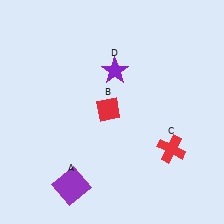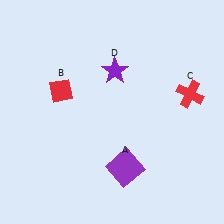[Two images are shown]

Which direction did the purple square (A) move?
The purple square (A) moved right.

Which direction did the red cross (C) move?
The red cross (C) moved up.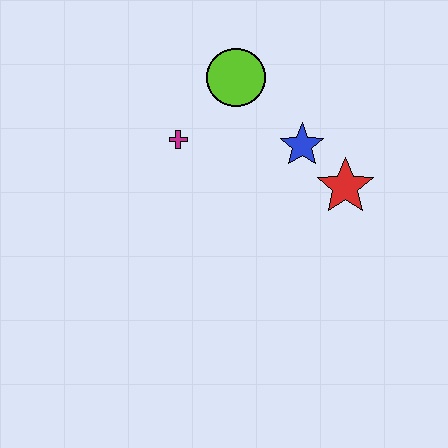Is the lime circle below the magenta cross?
No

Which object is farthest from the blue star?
The magenta cross is farthest from the blue star.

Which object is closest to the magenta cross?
The lime circle is closest to the magenta cross.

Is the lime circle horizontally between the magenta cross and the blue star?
Yes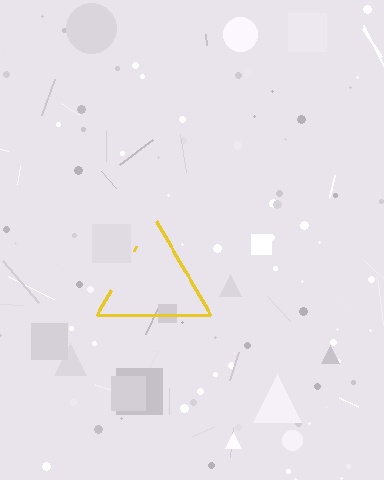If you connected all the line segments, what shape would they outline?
They would outline a triangle.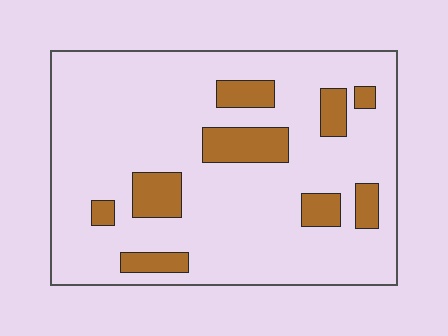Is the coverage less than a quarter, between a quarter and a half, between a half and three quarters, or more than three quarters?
Less than a quarter.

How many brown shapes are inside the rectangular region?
9.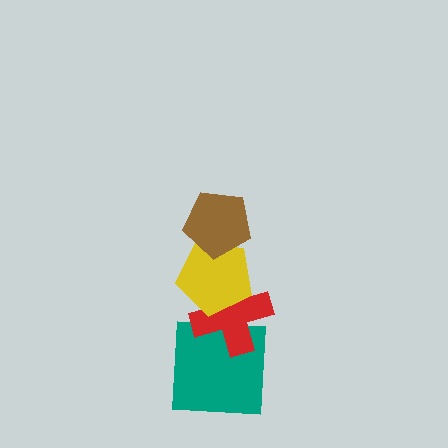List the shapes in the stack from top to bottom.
From top to bottom: the brown pentagon, the yellow pentagon, the red cross, the teal square.